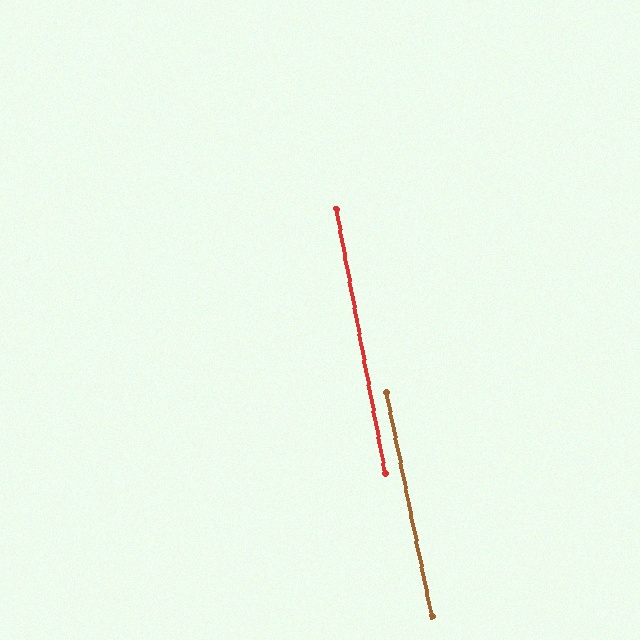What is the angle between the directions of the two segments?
Approximately 1 degree.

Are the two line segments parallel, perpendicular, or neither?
Parallel — their directions differ by only 0.9°.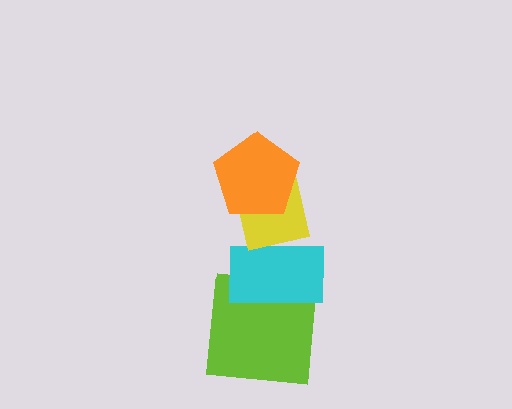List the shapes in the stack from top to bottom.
From top to bottom: the orange pentagon, the yellow square, the cyan rectangle, the lime square.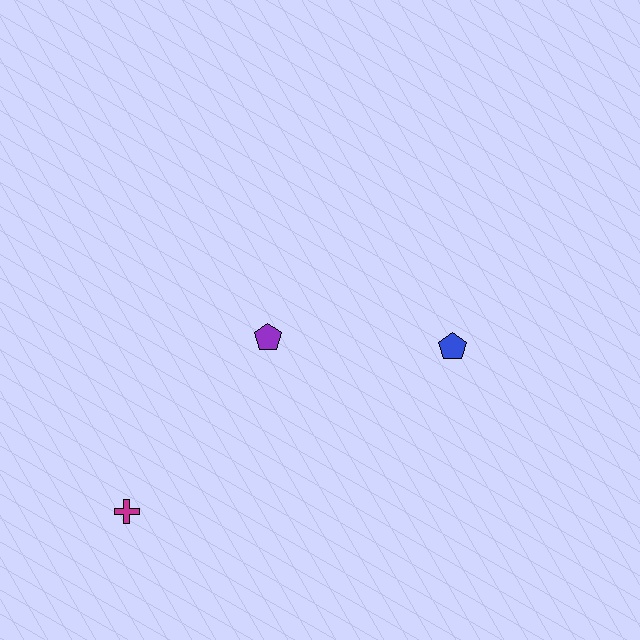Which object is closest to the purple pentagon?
The blue pentagon is closest to the purple pentagon.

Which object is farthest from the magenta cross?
The blue pentagon is farthest from the magenta cross.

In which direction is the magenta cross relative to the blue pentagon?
The magenta cross is to the left of the blue pentagon.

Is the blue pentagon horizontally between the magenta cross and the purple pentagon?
No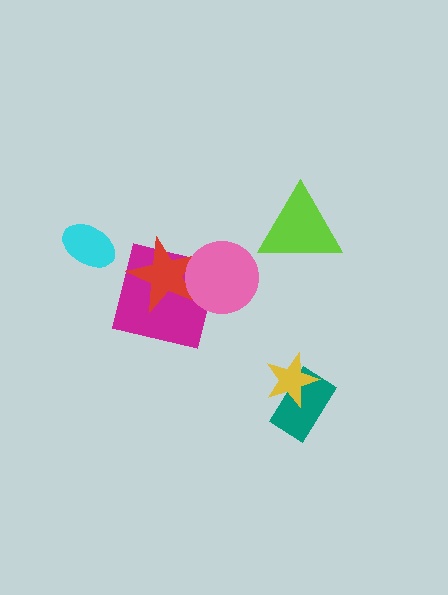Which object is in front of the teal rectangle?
The yellow star is in front of the teal rectangle.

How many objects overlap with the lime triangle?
0 objects overlap with the lime triangle.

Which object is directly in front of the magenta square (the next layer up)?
The red star is directly in front of the magenta square.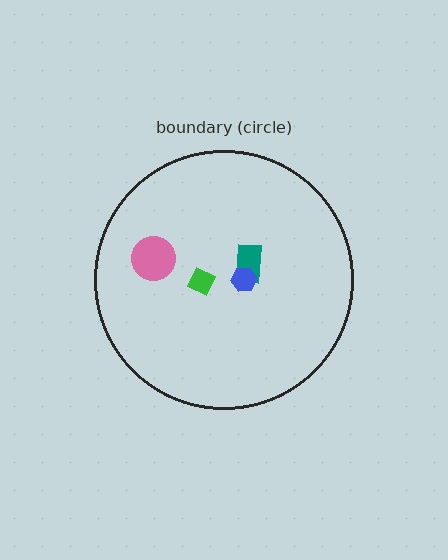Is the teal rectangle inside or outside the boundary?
Inside.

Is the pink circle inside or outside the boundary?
Inside.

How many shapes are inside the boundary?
4 inside, 0 outside.